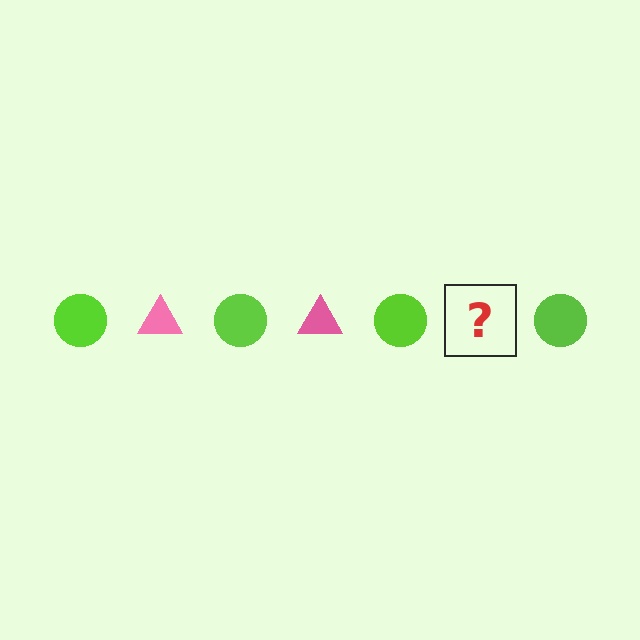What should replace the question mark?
The question mark should be replaced with a pink triangle.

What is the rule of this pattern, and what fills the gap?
The rule is that the pattern alternates between lime circle and pink triangle. The gap should be filled with a pink triangle.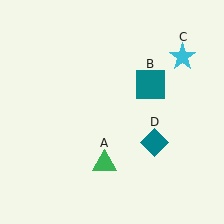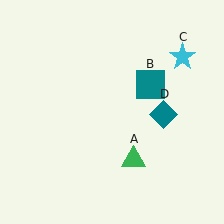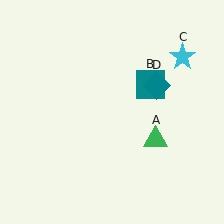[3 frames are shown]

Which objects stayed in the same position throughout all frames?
Teal square (object B) and cyan star (object C) remained stationary.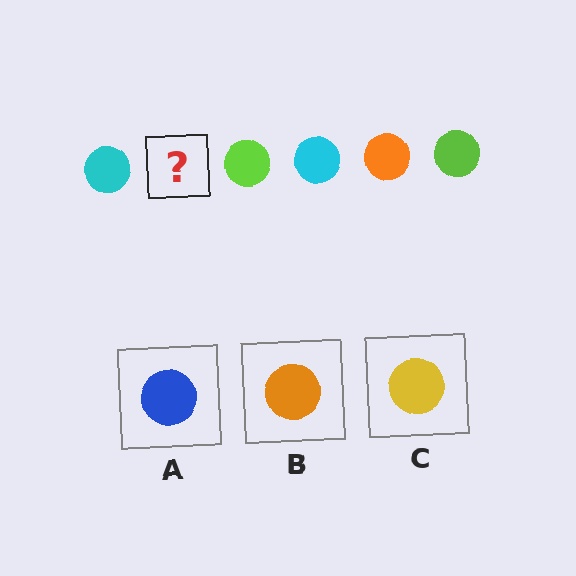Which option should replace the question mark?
Option B.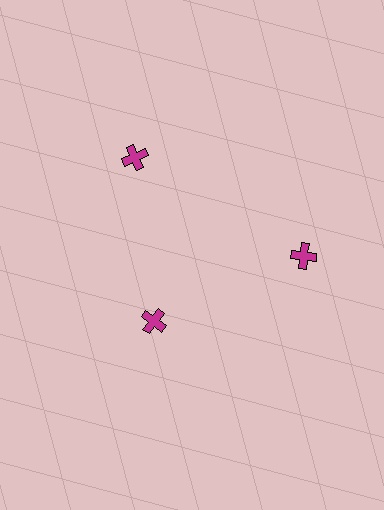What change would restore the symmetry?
The symmetry would be restored by moving it outward, back onto the ring so that all 3 crosses sit at equal angles and equal distance from the center.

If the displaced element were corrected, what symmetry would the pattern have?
It would have 3-fold rotational symmetry — the pattern would map onto itself every 120 degrees.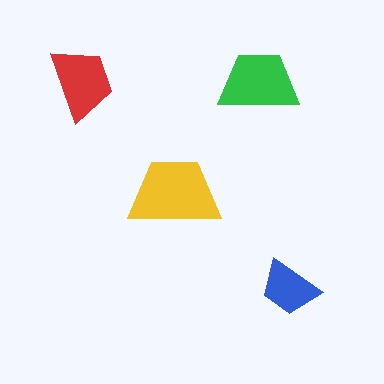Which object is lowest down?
The blue trapezoid is bottommost.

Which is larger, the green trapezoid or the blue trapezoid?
The green one.